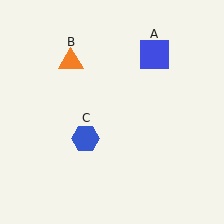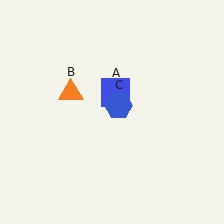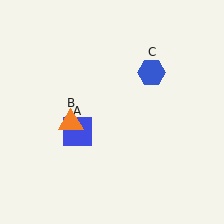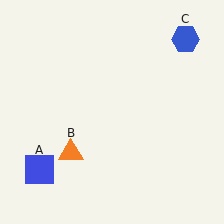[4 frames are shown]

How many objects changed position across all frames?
3 objects changed position: blue square (object A), orange triangle (object B), blue hexagon (object C).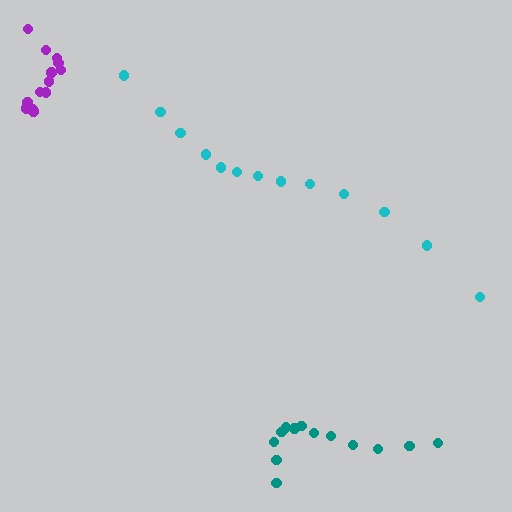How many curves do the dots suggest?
There are 3 distinct paths.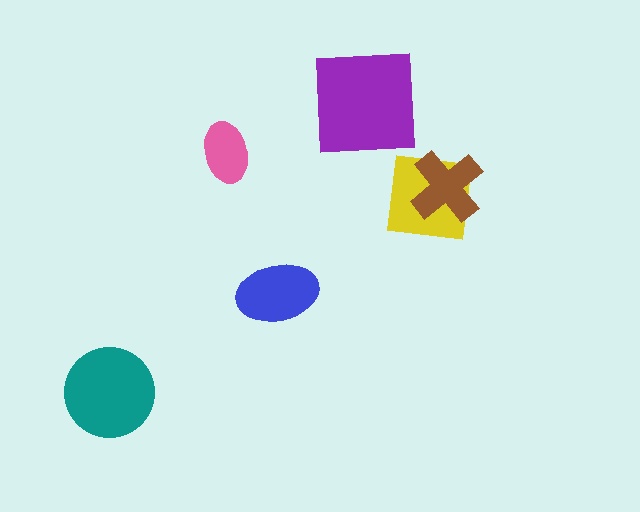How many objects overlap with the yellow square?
1 object overlaps with the yellow square.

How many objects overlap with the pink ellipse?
0 objects overlap with the pink ellipse.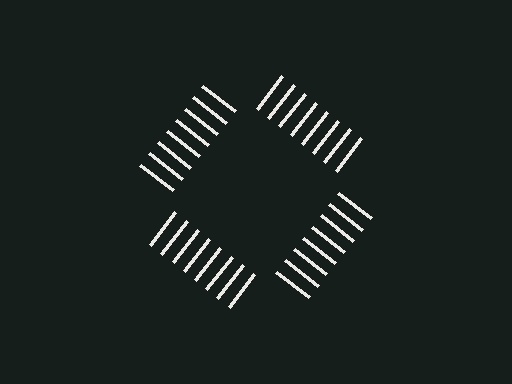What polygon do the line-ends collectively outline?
An illusory square — the line segments terminate on its edges but no continuous stroke is drawn.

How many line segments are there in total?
32 — 8 along each of the 4 edges.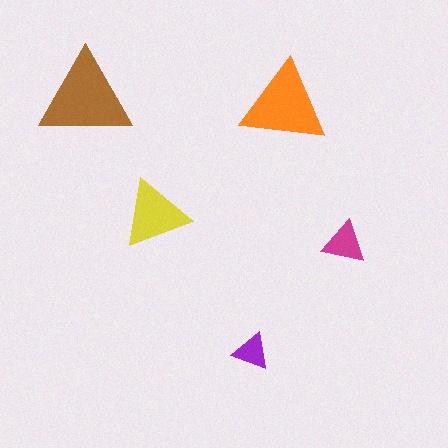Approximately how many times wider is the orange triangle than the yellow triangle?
About 1.5 times wider.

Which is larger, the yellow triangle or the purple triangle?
The yellow one.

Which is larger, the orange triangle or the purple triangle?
The orange one.